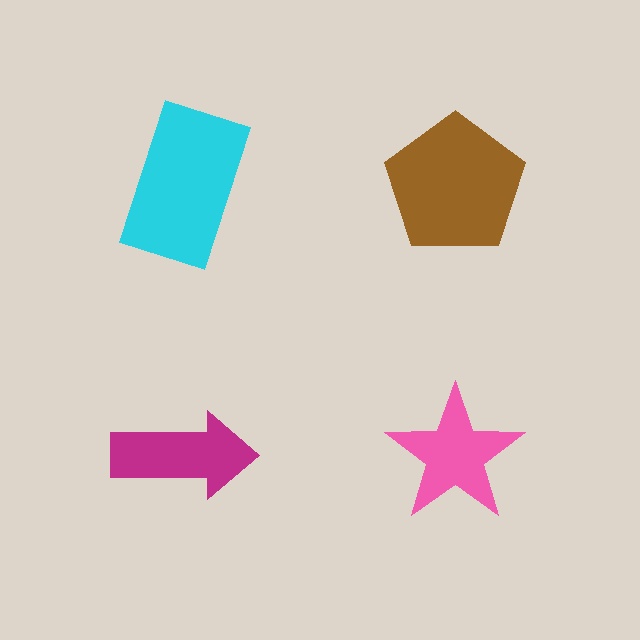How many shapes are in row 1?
2 shapes.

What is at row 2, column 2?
A pink star.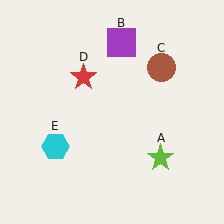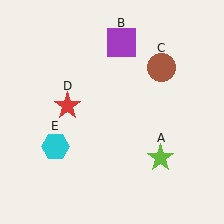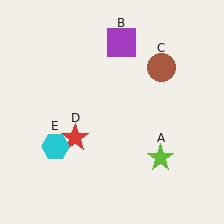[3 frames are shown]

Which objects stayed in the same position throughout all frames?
Lime star (object A) and purple square (object B) and brown circle (object C) and cyan hexagon (object E) remained stationary.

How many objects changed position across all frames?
1 object changed position: red star (object D).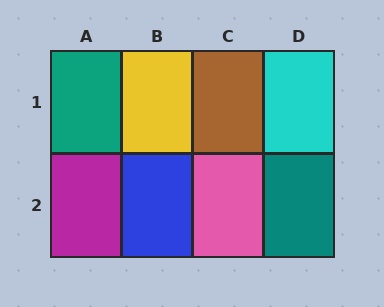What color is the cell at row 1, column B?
Yellow.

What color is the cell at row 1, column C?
Brown.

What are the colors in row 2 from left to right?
Magenta, blue, pink, teal.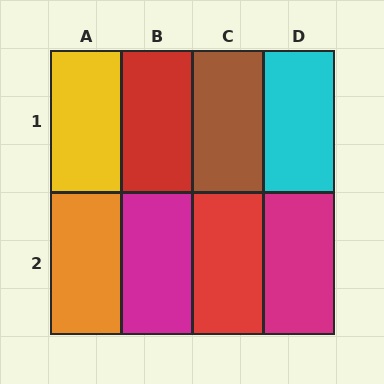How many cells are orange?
1 cell is orange.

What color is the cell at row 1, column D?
Cyan.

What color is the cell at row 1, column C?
Brown.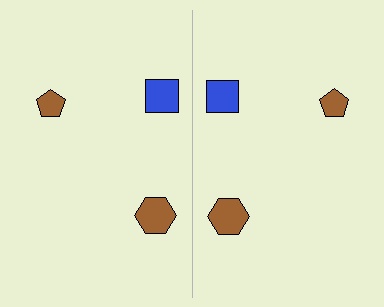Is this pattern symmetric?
Yes, this pattern has bilateral (reflection) symmetry.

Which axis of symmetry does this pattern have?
The pattern has a vertical axis of symmetry running through the center of the image.